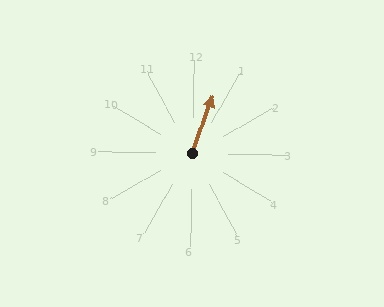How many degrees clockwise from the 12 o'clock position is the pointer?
Approximately 19 degrees.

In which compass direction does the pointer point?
North.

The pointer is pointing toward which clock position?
Roughly 1 o'clock.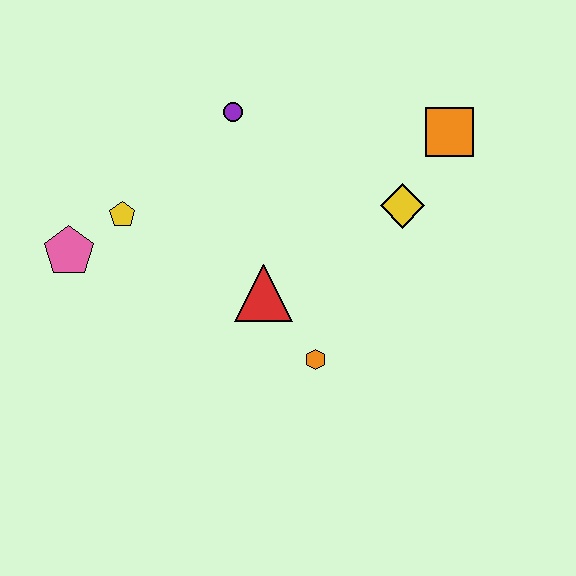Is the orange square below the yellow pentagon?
No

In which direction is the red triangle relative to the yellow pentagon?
The red triangle is to the right of the yellow pentagon.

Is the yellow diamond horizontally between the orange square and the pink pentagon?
Yes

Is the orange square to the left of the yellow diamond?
No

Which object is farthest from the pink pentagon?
The orange square is farthest from the pink pentagon.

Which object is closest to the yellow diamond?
The orange square is closest to the yellow diamond.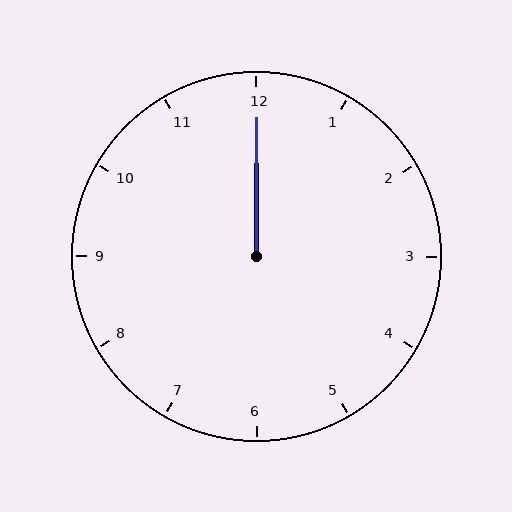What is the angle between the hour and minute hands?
Approximately 0 degrees.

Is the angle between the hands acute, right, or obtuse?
It is acute.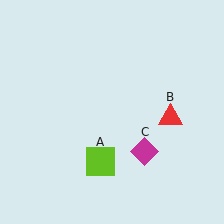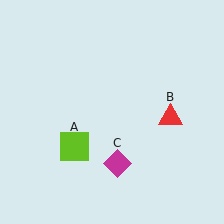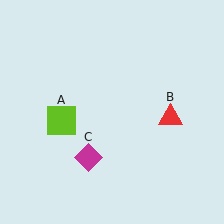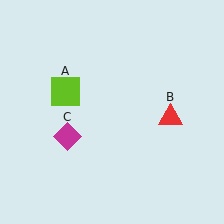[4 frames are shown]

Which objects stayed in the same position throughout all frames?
Red triangle (object B) remained stationary.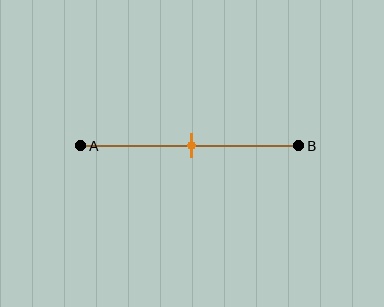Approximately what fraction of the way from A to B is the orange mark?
The orange mark is approximately 50% of the way from A to B.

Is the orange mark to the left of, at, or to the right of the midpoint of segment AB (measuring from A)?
The orange mark is approximately at the midpoint of segment AB.